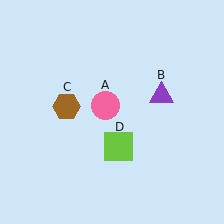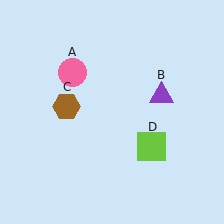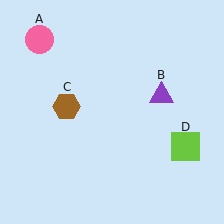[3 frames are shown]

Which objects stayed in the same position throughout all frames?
Purple triangle (object B) and brown hexagon (object C) remained stationary.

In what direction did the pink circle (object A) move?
The pink circle (object A) moved up and to the left.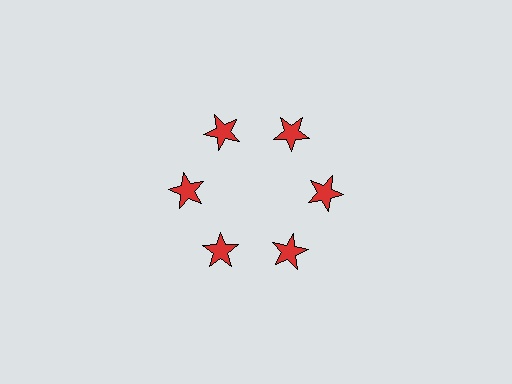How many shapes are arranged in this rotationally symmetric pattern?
There are 6 shapes, arranged in 6 groups of 1.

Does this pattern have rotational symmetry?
Yes, this pattern has 6-fold rotational symmetry. It looks the same after rotating 60 degrees around the center.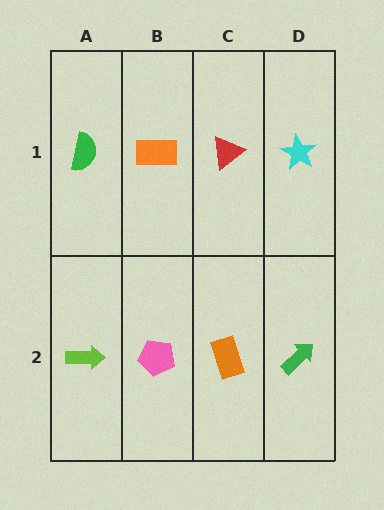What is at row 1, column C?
A red triangle.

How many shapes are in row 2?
4 shapes.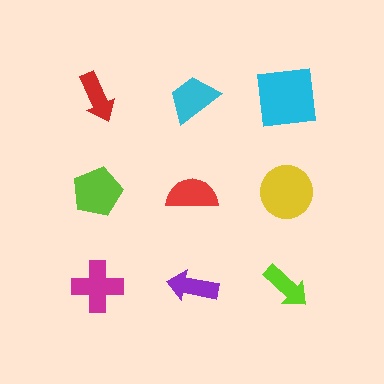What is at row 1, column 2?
A cyan trapezoid.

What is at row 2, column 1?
A lime pentagon.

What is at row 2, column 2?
A red semicircle.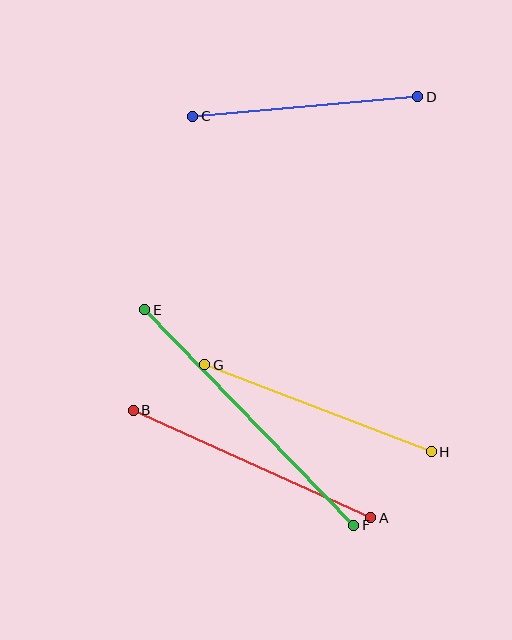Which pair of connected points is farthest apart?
Points E and F are farthest apart.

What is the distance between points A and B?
The distance is approximately 261 pixels.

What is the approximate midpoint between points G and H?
The midpoint is at approximately (318, 408) pixels.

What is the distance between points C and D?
The distance is approximately 226 pixels.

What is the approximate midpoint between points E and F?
The midpoint is at approximately (249, 418) pixels.